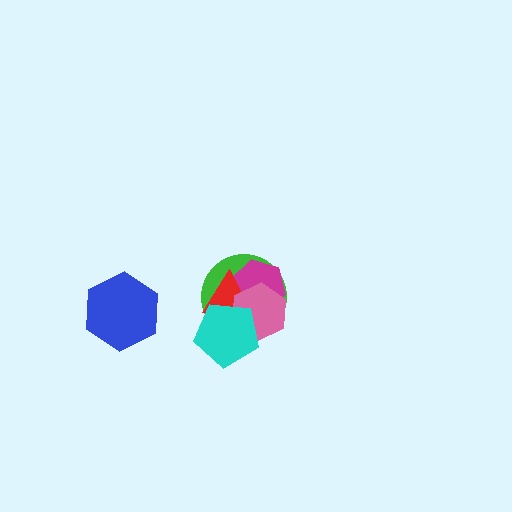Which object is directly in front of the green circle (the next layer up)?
The magenta hexagon is directly in front of the green circle.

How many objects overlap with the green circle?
4 objects overlap with the green circle.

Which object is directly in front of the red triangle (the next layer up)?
The pink hexagon is directly in front of the red triangle.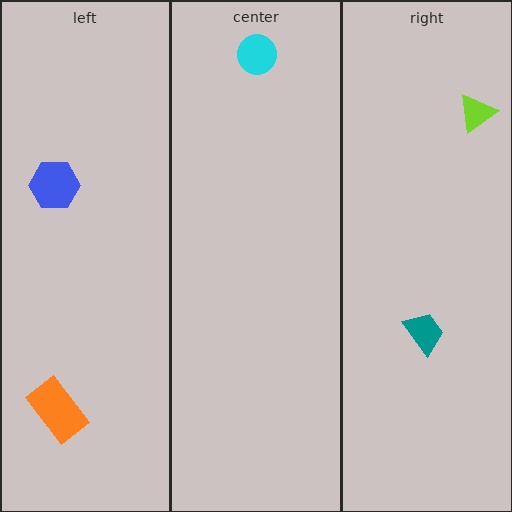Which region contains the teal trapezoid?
The right region.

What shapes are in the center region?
The cyan circle.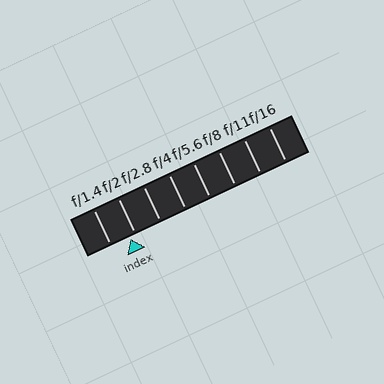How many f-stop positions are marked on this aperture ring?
There are 8 f-stop positions marked.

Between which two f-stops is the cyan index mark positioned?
The index mark is between f/1.4 and f/2.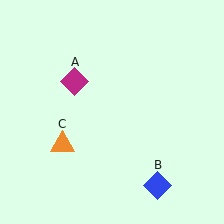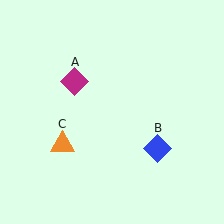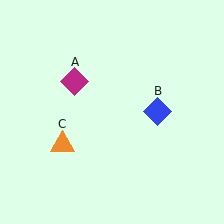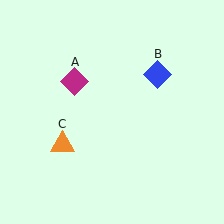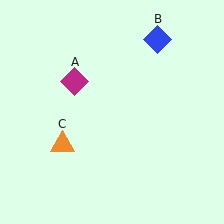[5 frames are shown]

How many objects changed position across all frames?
1 object changed position: blue diamond (object B).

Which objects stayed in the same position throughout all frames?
Magenta diamond (object A) and orange triangle (object C) remained stationary.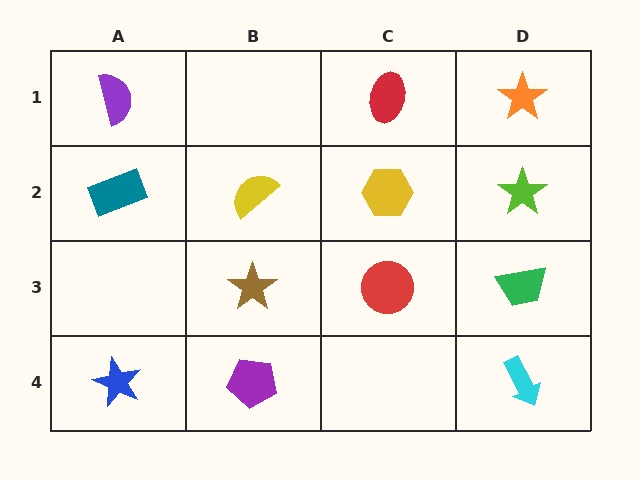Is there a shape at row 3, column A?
No, that cell is empty.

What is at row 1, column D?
An orange star.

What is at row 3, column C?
A red circle.